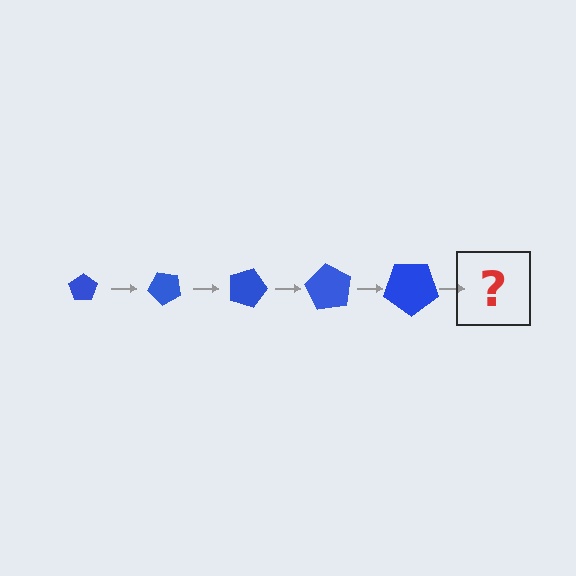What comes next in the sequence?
The next element should be a pentagon, larger than the previous one and rotated 225 degrees from the start.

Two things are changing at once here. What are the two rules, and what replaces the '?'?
The two rules are that the pentagon grows larger each step and it rotates 45 degrees each step. The '?' should be a pentagon, larger than the previous one and rotated 225 degrees from the start.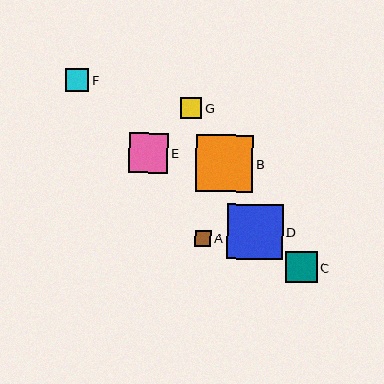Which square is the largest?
Square B is the largest with a size of approximately 58 pixels.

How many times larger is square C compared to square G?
Square C is approximately 1.5 times the size of square G.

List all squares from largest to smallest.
From largest to smallest: B, D, E, C, F, G, A.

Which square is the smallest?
Square A is the smallest with a size of approximately 16 pixels.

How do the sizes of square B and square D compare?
Square B and square D are approximately the same size.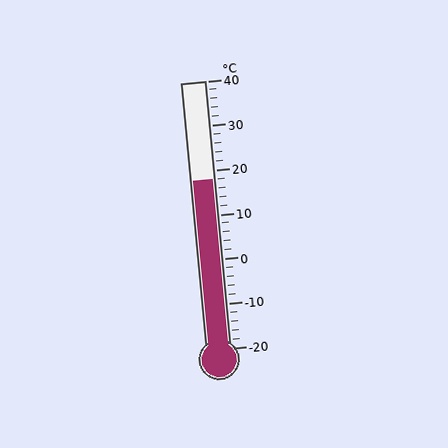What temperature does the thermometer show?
The thermometer shows approximately 18°C.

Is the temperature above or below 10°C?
The temperature is above 10°C.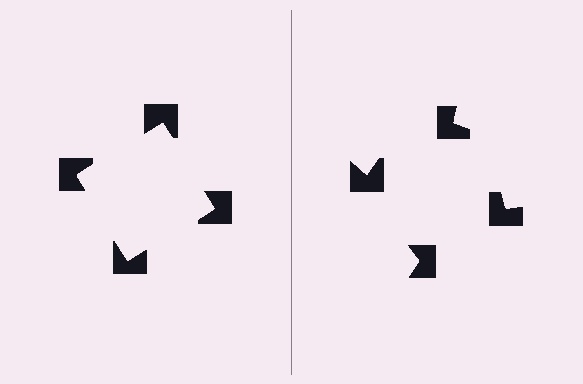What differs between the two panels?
The notched squares are positioned identically on both sides; only the wedge orientations differ. On the left they align to a square; on the right they are misaligned.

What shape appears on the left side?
An illusory square.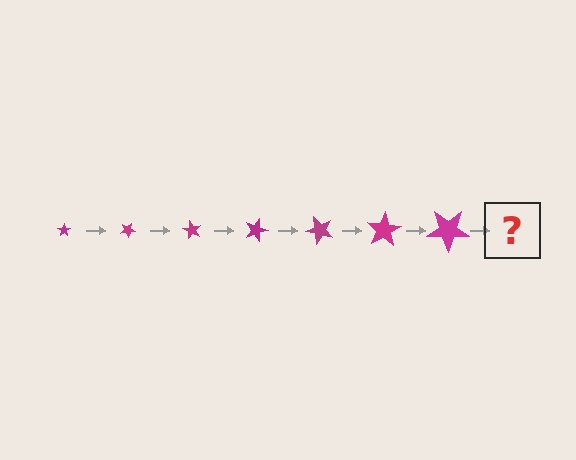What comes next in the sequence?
The next element should be a star, larger than the previous one and rotated 210 degrees from the start.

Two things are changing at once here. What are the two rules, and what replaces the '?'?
The two rules are that the star grows larger each step and it rotates 30 degrees each step. The '?' should be a star, larger than the previous one and rotated 210 degrees from the start.